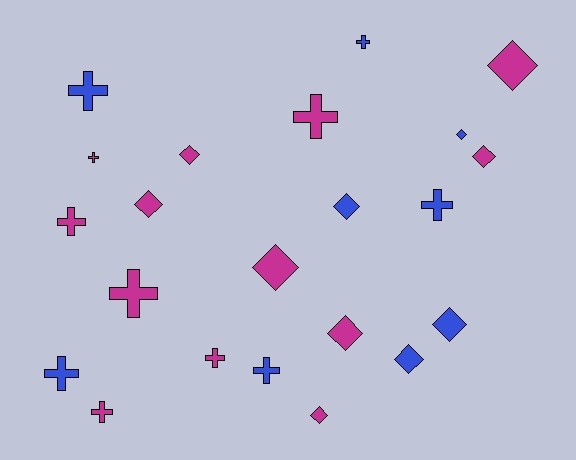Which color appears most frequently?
Magenta, with 13 objects.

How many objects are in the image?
There are 22 objects.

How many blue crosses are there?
There are 5 blue crosses.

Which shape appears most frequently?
Cross, with 11 objects.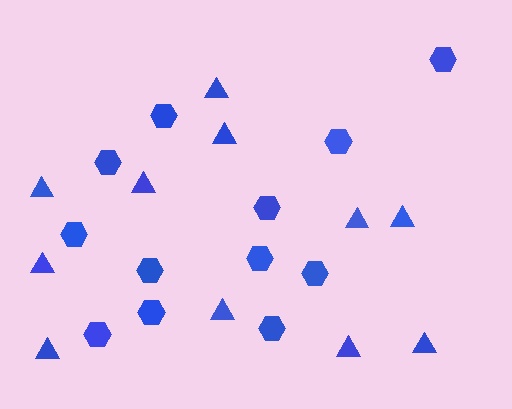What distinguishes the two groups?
There are 2 groups: one group of triangles (11) and one group of hexagons (12).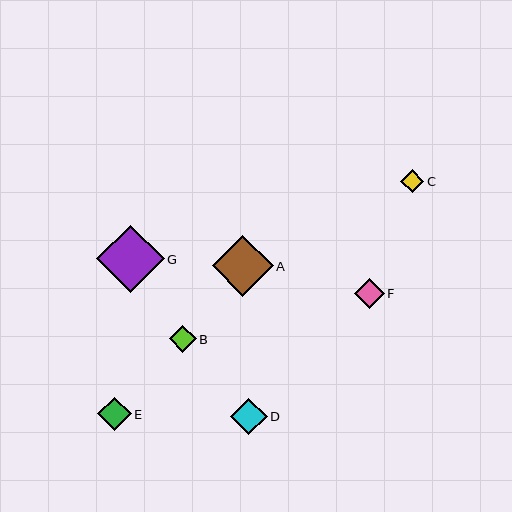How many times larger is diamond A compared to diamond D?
Diamond A is approximately 1.7 times the size of diamond D.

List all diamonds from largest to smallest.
From largest to smallest: G, A, D, E, F, B, C.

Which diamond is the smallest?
Diamond C is the smallest with a size of approximately 23 pixels.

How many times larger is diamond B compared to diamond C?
Diamond B is approximately 1.1 times the size of diamond C.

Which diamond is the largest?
Diamond G is the largest with a size of approximately 67 pixels.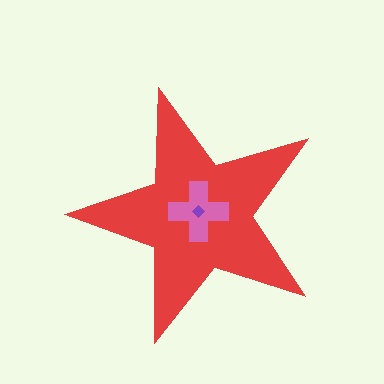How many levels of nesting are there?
3.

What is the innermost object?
The purple diamond.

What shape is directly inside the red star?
The pink cross.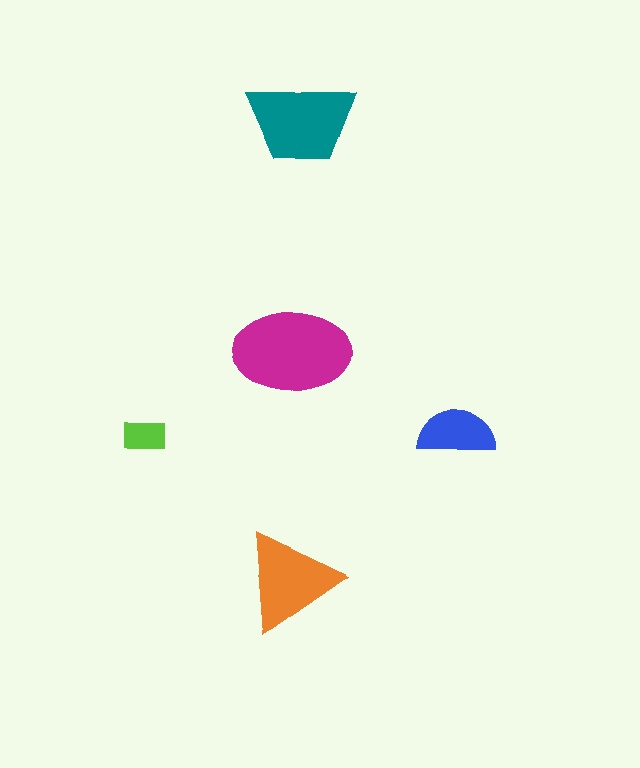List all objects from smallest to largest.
The lime rectangle, the blue semicircle, the orange triangle, the teal trapezoid, the magenta ellipse.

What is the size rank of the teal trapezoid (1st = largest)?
2nd.